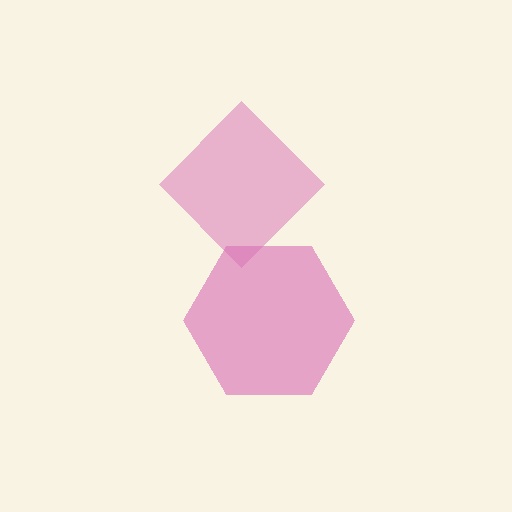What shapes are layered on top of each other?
The layered shapes are: a magenta hexagon, a pink diamond.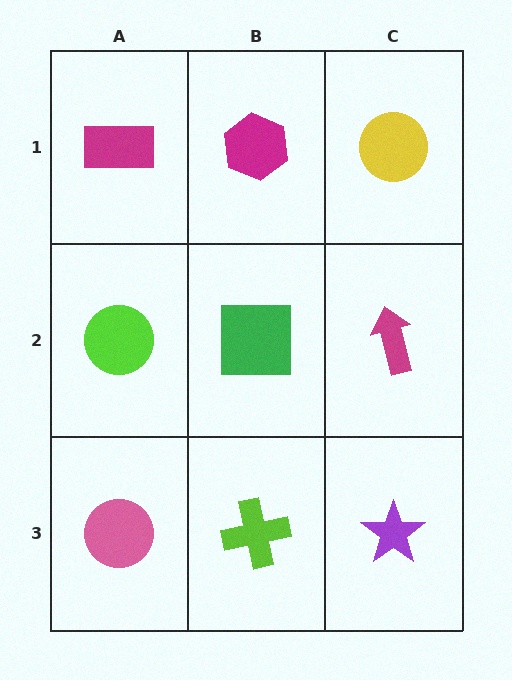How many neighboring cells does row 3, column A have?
2.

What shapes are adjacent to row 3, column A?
A lime circle (row 2, column A), a lime cross (row 3, column B).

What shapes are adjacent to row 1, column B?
A green square (row 2, column B), a magenta rectangle (row 1, column A), a yellow circle (row 1, column C).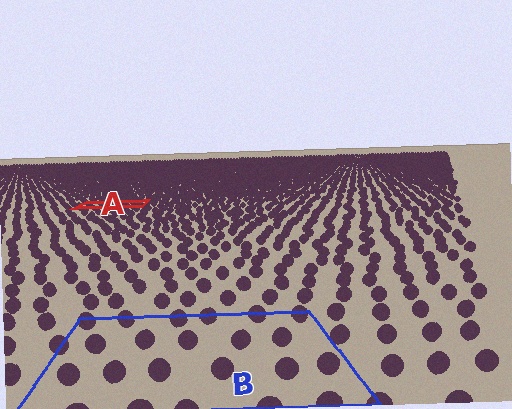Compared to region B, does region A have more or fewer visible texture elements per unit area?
Region A has more texture elements per unit area — they are packed more densely because it is farther away.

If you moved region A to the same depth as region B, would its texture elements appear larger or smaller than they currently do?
They would appear larger. At a closer depth, the same texture elements are projected at a bigger on-screen size.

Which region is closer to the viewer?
Region B is closer. The texture elements there are larger and more spread out.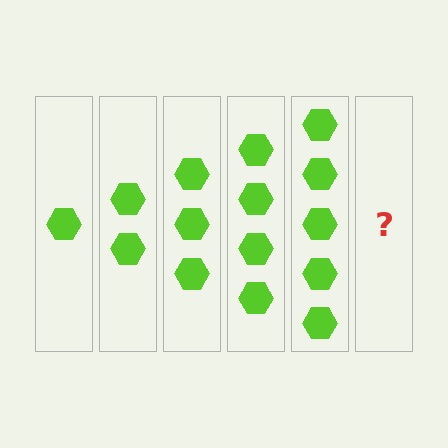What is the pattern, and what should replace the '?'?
The pattern is that each step adds one more hexagon. The '?' should be 6 hexagons.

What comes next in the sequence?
The next element should be 6 hexagons.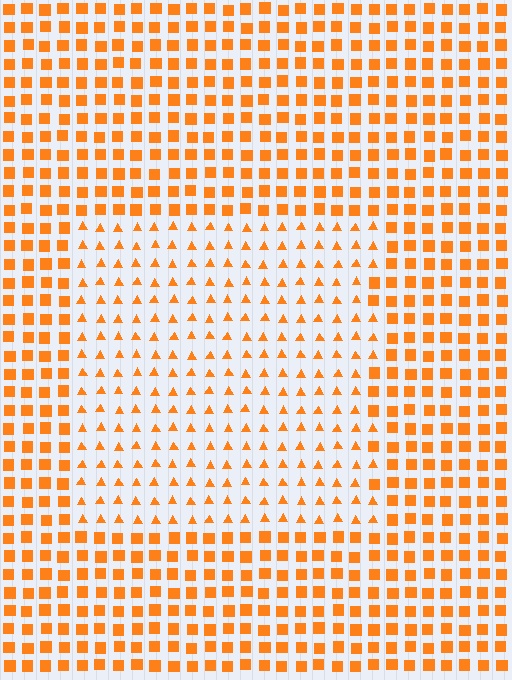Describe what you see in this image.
The image is filled with small orange elements arranged in a uniform grid. A rectangle-shaped region contains triangles, while the surrounding area contains squares. The boundary is defined purely by the change in element shape.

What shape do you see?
I see a rectangle.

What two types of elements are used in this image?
The image uses triangles inside the rectangle region and squares outside it.